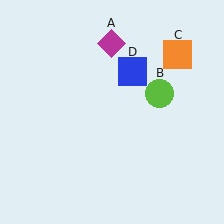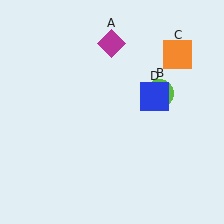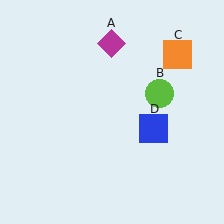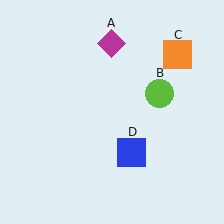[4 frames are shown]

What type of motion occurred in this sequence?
The blue square (object D) rotated clockwise around the center of the scene.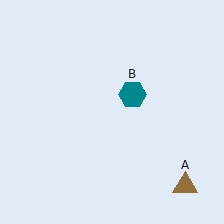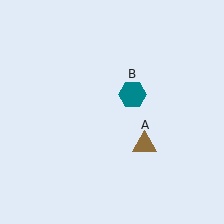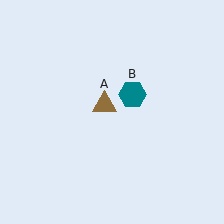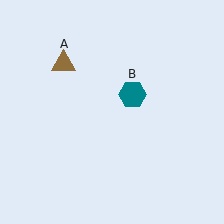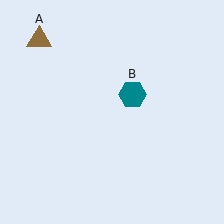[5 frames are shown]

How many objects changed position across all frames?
1 object changed position: brown triangle (object A).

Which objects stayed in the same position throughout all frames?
Teal hexagon (object B) remained stationary.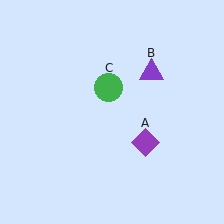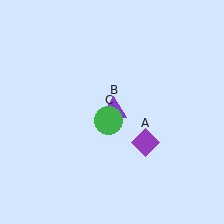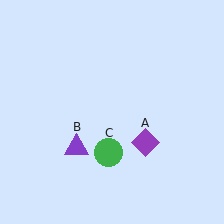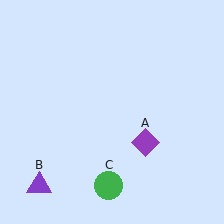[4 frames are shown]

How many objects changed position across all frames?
2 objects changed position: purple triangle (object B), green circle (object C).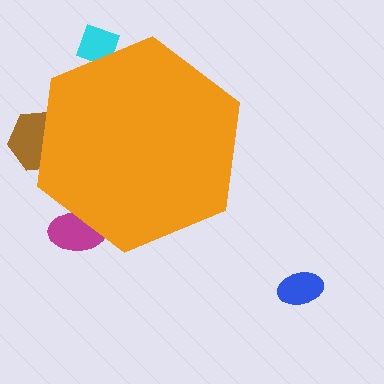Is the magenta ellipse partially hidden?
Yes, the magenta ellipse is partially hidden behind the orange hexagon.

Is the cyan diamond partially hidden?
Yes, the cyan diamond is partially hidden behind the orange hexagon.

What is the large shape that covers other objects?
An orange hexagon.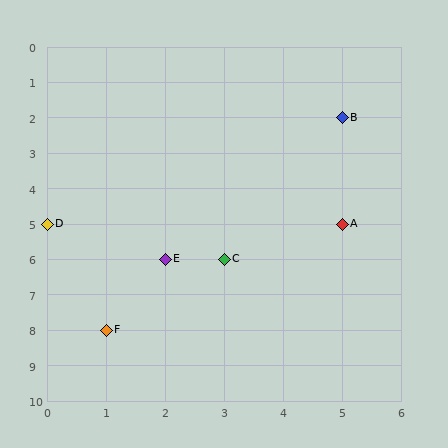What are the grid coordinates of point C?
Point C is at grid coordinates (3, 6).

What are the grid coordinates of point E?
Point E is at grid coordinates (2, 6).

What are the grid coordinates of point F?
Point F is at grid coordinates (1, 8).